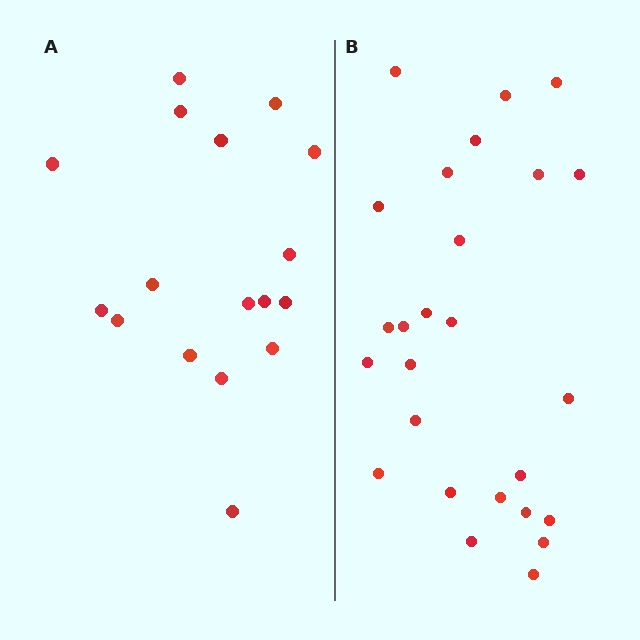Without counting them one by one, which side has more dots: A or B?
Region B (the right region) has more dots.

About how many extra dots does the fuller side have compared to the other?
Region B has roughly 8 or so more dots than region A.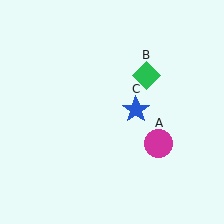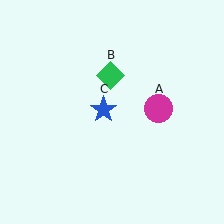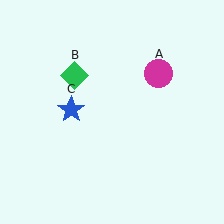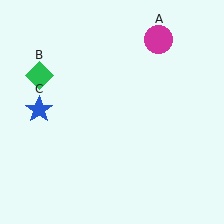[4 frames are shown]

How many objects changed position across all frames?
3 objects changed position: magenta circle (object A), green diamond (object B), blue star (object C).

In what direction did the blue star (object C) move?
The blue star (object C) moved left.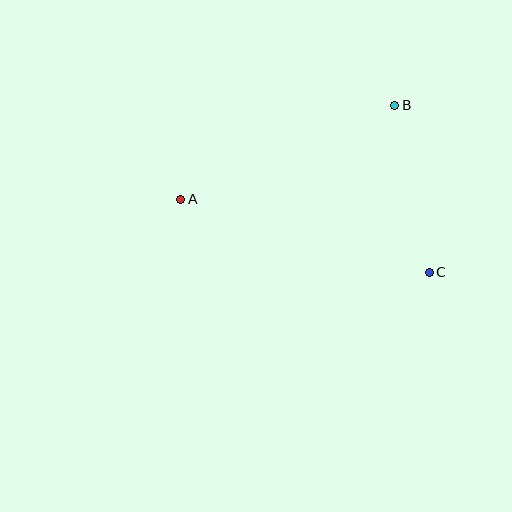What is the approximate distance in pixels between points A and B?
The distance between A and B is approximately 234 pixels.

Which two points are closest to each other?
Points B and C are closest to each other.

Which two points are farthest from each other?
Points A and C are farthest from each other.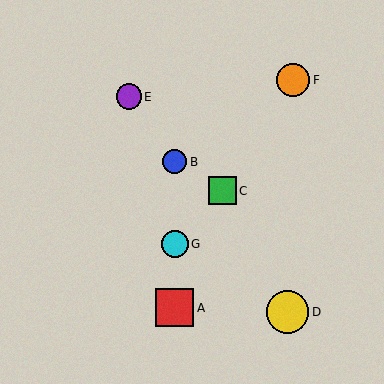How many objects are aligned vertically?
3 objects (A, B, G) are aligned vertically.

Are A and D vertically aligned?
No, A is at x≈175 and D is at x≈287.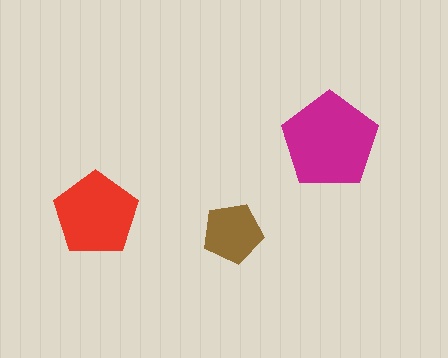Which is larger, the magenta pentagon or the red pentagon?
The magenta one.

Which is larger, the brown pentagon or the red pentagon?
The red one.